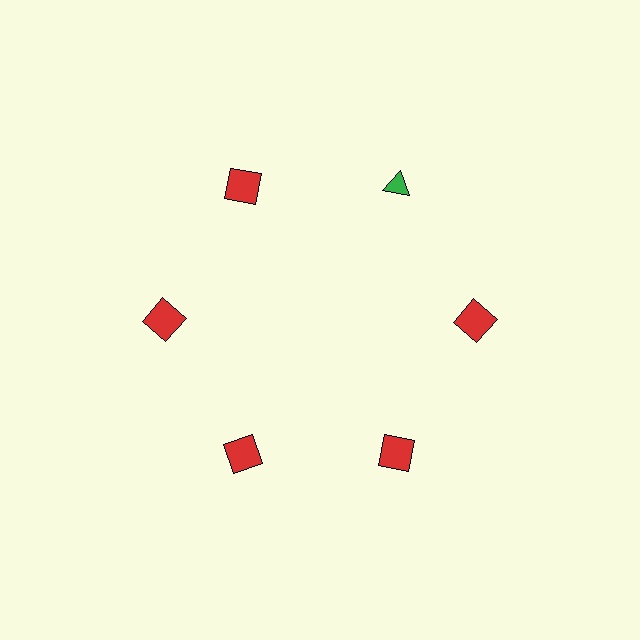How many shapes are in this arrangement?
There are 6 shapes arranged in a ring pattern.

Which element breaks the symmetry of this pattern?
The green triangle at roughly the 1 o'clock position breaks the symmetry. All other shapes are red squares.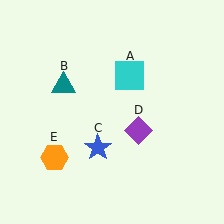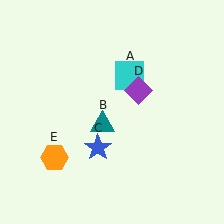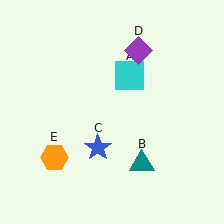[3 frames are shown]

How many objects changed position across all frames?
2 objects changed position: teal triangle (object B), purple diamond (object D).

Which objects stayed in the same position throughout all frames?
Cyan square (object A) and blue star (object C) and orange hexagon (object E) remained stationary.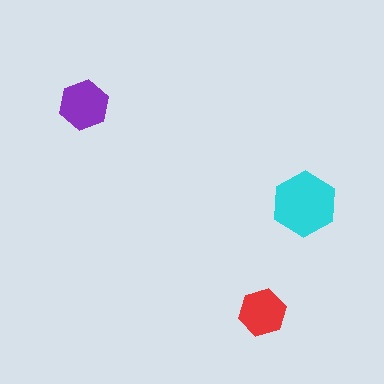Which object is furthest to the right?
The cyan hexagon is rightmost.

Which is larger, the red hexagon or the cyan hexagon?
The cyan one.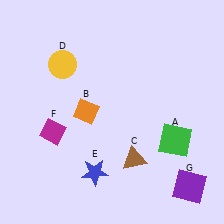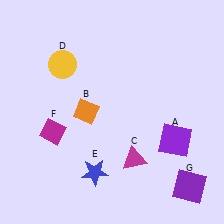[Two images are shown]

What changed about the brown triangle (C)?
In Image 1, C is brown. In Image 2, it changed to magenta.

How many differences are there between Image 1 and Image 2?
There are 2 differences between the two images.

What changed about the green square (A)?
In Image 1, A is green. In Image 2, it changed to purple.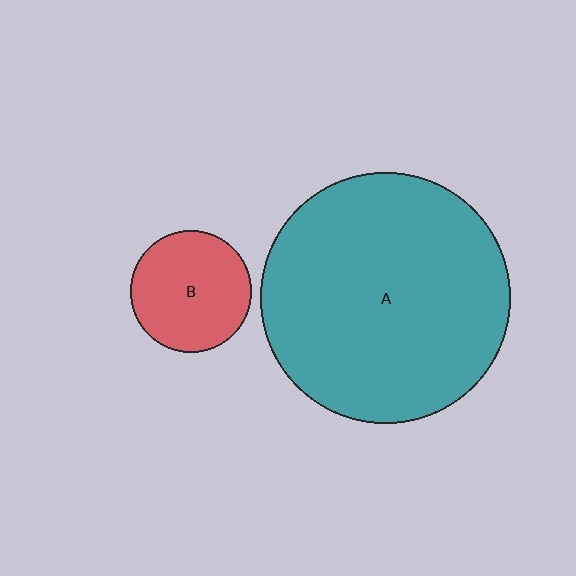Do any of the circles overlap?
No, none of the circles overlap.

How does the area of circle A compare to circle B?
Approximately 4.3 times.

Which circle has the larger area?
Circle A (teal).